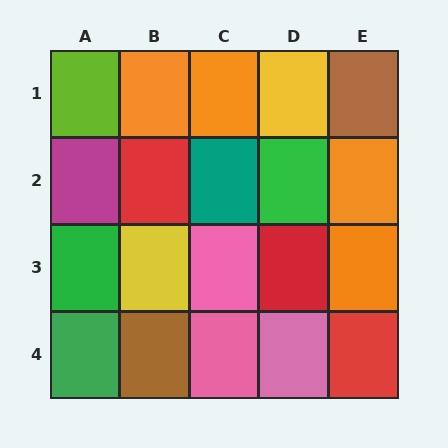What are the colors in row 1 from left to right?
Lime, orange, orange, yellow, brown.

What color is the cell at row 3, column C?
Pink.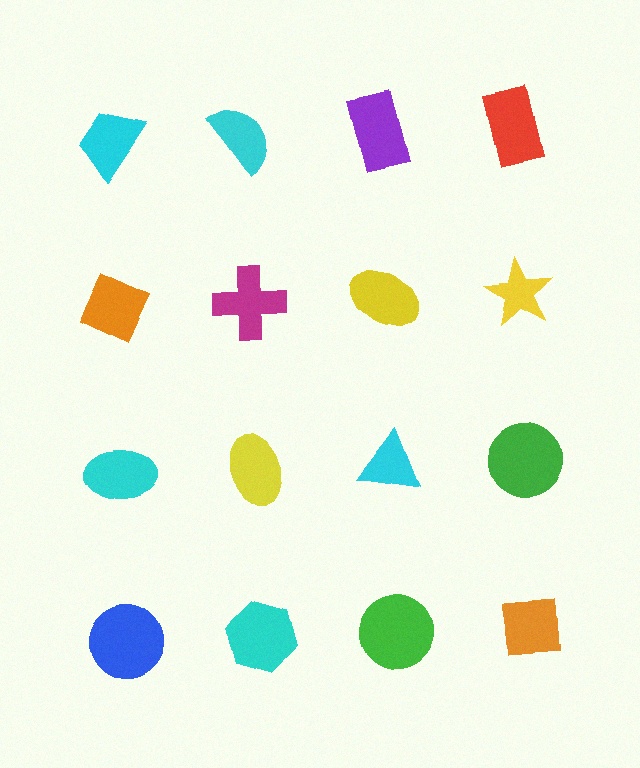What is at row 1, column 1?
A cyan trapezoid.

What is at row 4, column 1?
A blue circle.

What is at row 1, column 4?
A red rectangle.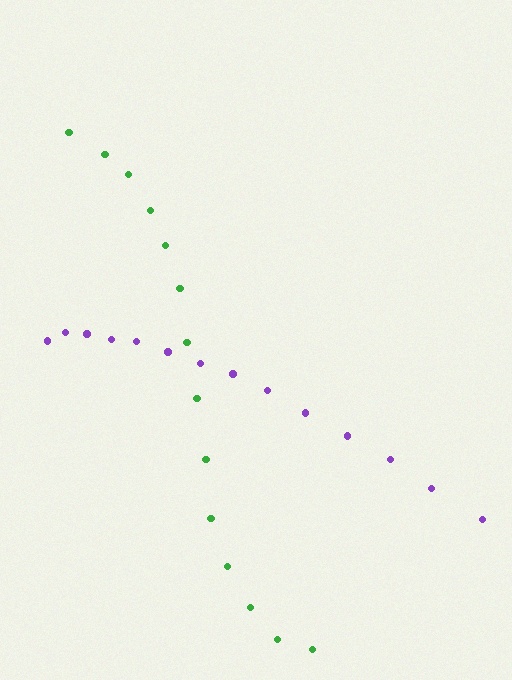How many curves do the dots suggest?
There are 2 distinct paths.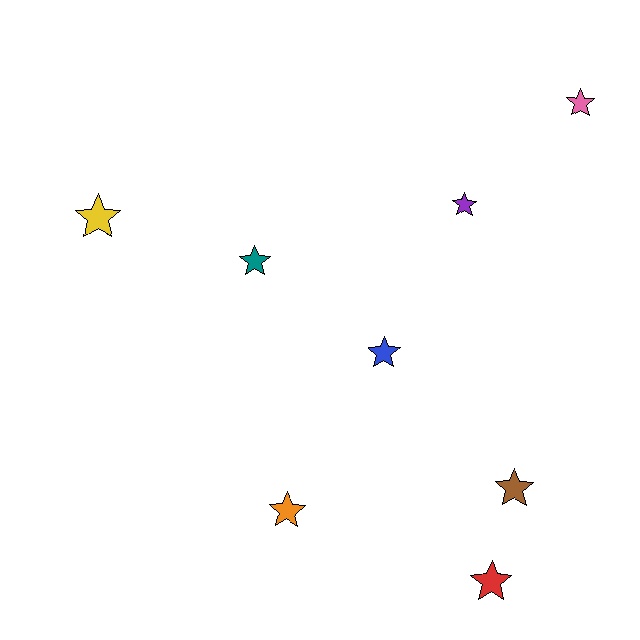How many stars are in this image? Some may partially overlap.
There are 8 stars.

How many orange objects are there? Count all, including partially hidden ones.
There is 1 orange object.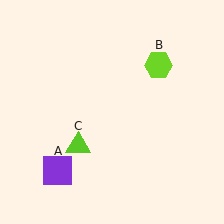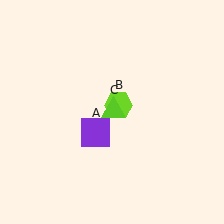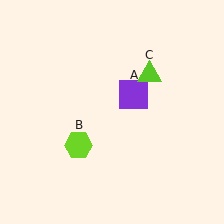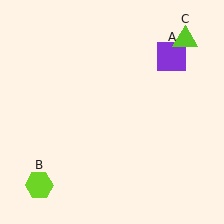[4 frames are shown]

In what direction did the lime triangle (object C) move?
The lime triangle (object C) moved up and to the right.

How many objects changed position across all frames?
3 objects changed position: purple square (object A), lime hexagon (object B), lime triangle (object C).